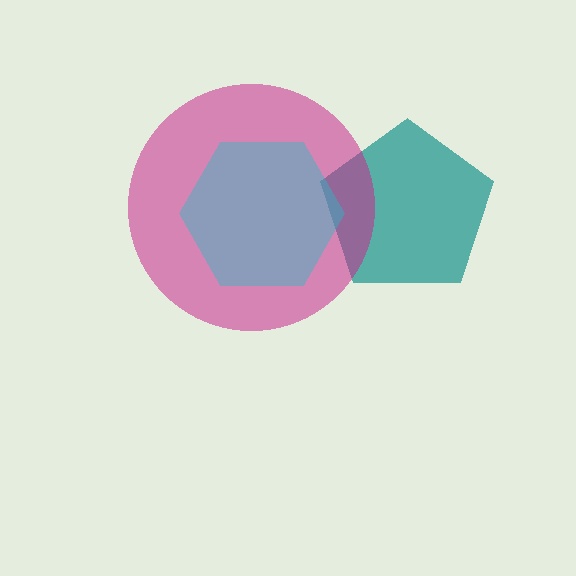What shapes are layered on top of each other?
The layered shapes are: a teal pentagon, a magenta circle, a cyan hexagon.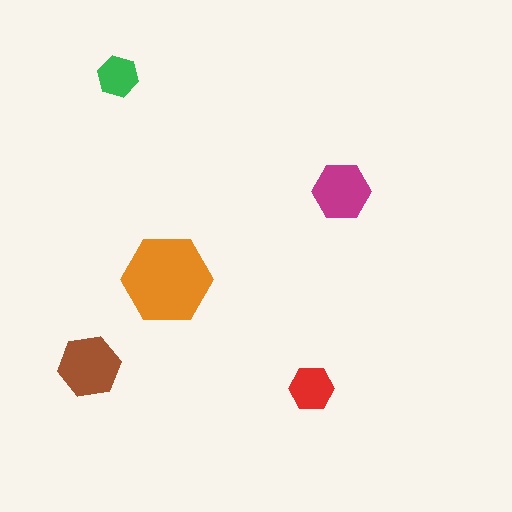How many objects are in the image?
There are 5 objects in the image.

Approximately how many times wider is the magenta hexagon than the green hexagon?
About 1.5 times wider.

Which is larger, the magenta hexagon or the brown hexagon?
The brown one.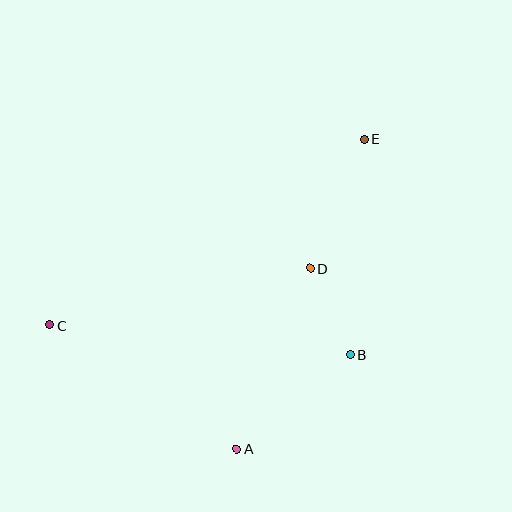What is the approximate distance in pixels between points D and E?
The distance between D and E is approximately 140 pixels.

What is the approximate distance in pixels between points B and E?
The distance between B and E is approximately 215 pixels.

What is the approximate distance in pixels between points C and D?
The distance between C and D is approximately 266 pixels.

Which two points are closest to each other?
Points B and D are closest to each other.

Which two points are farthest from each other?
Points C and E are farthest from each other.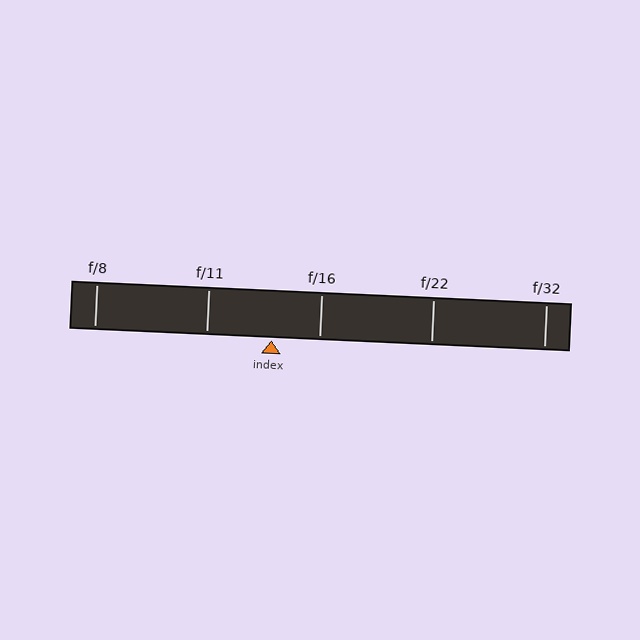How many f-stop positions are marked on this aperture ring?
There are 5 f-stop positions marked.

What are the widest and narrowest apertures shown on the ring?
The widest aperture shown is f/8 and the narrowest is f/32.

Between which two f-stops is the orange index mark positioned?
The index mark is between f/11 and f/16.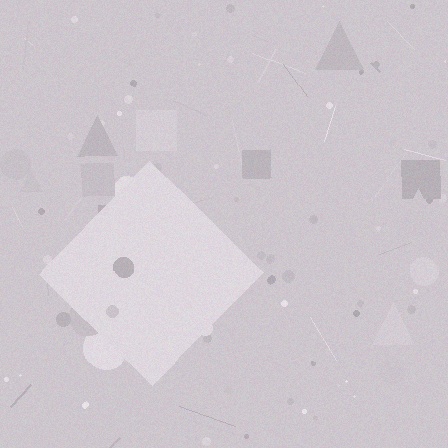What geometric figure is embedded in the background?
A diamond is embedded in the background.